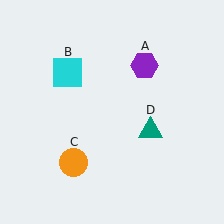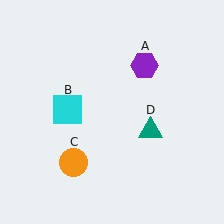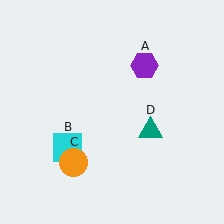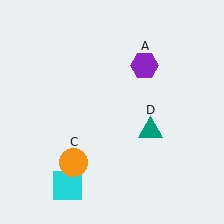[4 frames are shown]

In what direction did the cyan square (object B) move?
The cyan square (object B) moved down.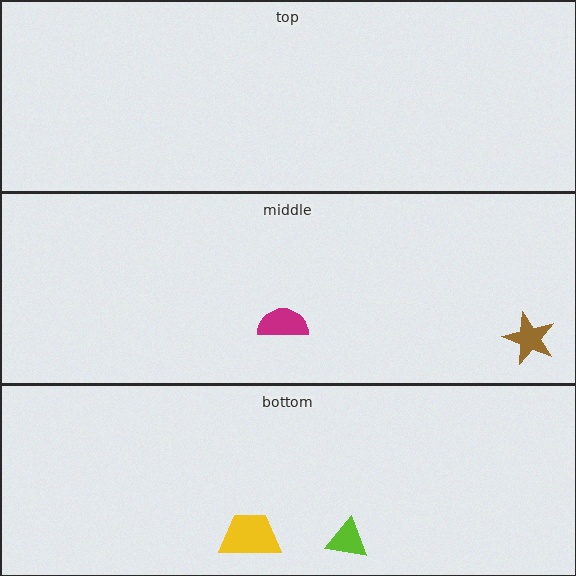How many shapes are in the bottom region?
2.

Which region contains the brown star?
The middle region.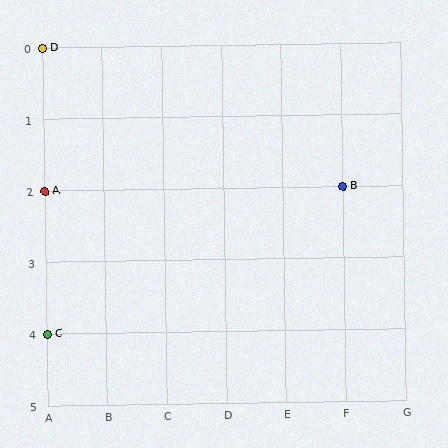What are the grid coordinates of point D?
Point D is at grid coordinates (A, 0).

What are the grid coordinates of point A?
Point A is at grid coordinates (A, 2).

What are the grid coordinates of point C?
Point C is at grid coordinates (A, 4).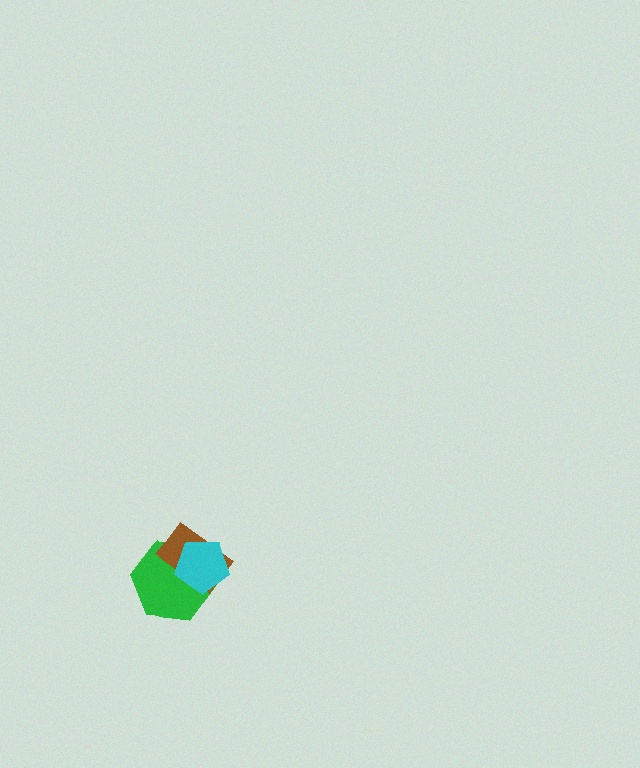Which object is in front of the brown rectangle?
The cyan pentagon is in front of the brown rectangle.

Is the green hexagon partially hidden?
Yes, it is partially covered by another shape.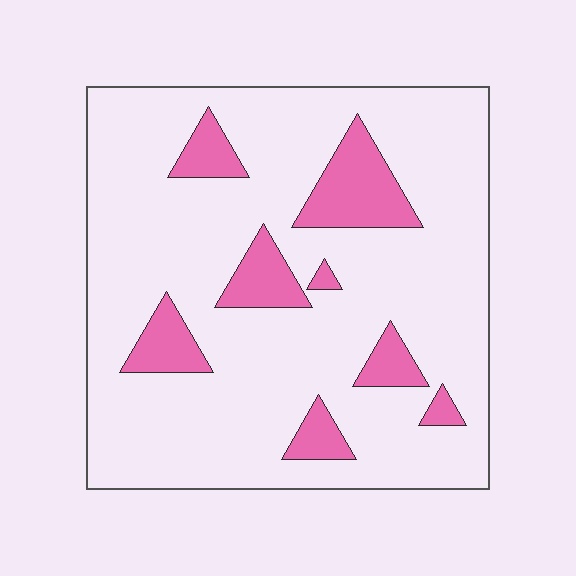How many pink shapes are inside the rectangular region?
8.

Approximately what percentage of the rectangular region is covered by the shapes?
Approximately 15%.